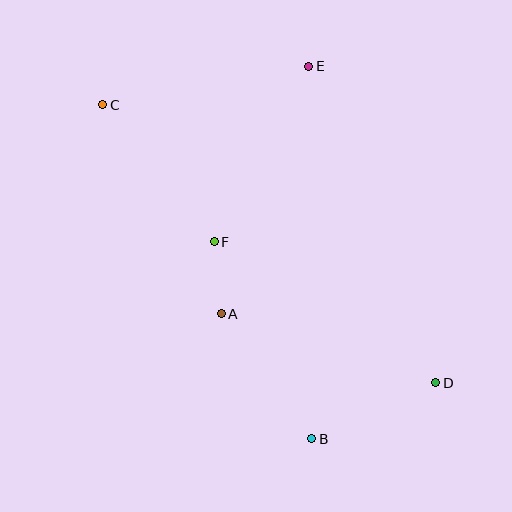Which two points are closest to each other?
Points A and F are closest to each other.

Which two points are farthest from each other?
Points C and D are farthest from each other.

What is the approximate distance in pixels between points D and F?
The distance between D and F is approximately 263 pixels.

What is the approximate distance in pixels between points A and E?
The distance between A and E is approximately 263 pixels.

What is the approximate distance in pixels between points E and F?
The distance between E and F is approximately 199 pixels.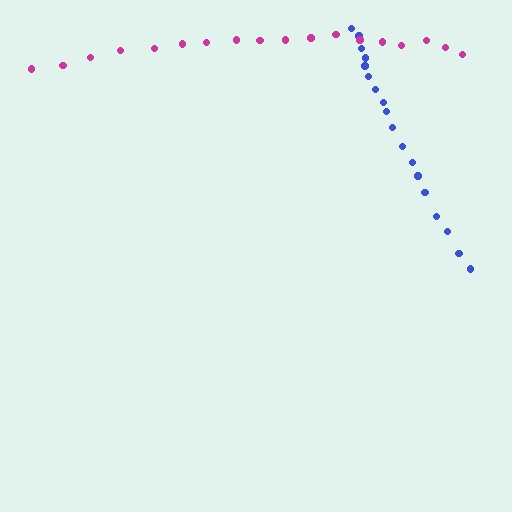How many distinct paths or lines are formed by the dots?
There are 2 distinct paths.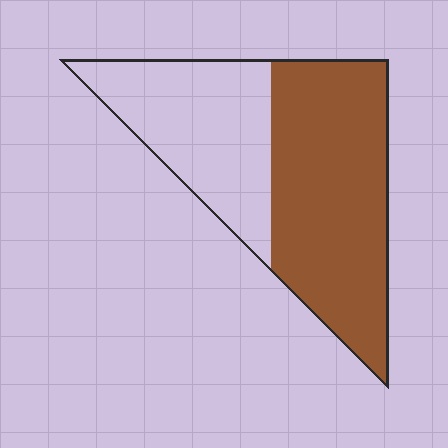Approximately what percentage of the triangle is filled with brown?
Approximately 60%.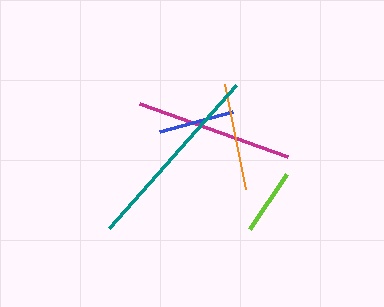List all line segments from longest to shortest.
From longest to shortest: teal, magenta, orange, blue, lime.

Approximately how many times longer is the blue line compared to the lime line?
The blue line is approximately 1.2 times the length of the lime line.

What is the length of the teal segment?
The teal segment is approximately 192 pixels long.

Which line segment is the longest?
The teal line is the longest at approximately 192 pixels.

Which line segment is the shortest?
The lime line is the shortest at approximately 65 pixels.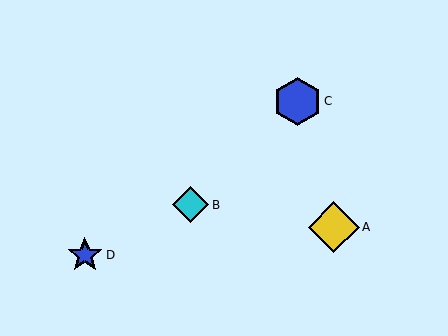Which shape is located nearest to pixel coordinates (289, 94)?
The blue hexagon (labeled C) at (297, 101) is nearest to that location.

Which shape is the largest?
The yellow diamond (labeled A) is the largest.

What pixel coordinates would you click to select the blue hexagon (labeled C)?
Click at (297, 101) to select the blue hexagon C.